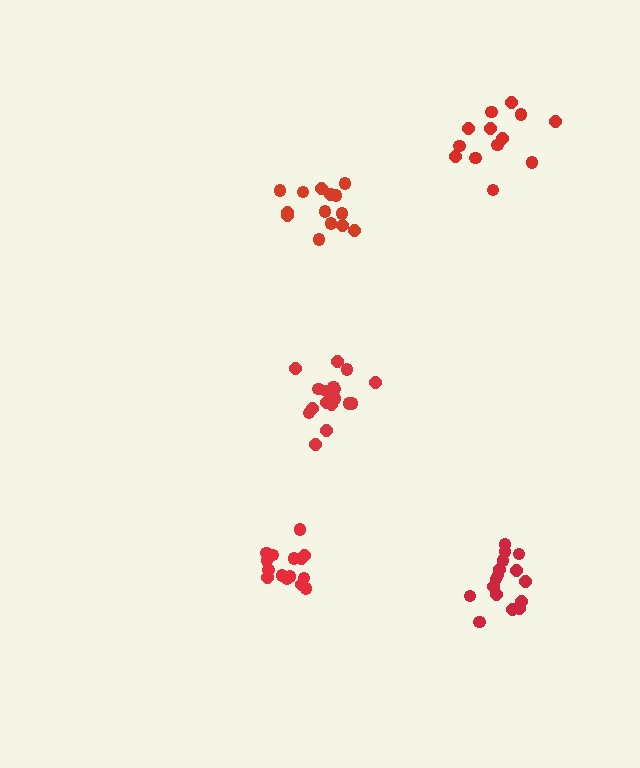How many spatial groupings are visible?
There are 5 spatial groupings.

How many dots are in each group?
Group 1: 16 dots, Group 2: 14 dots, Group 3: 17 dots, Group 4: 15 dots, Group 5: 13 dots (75 total).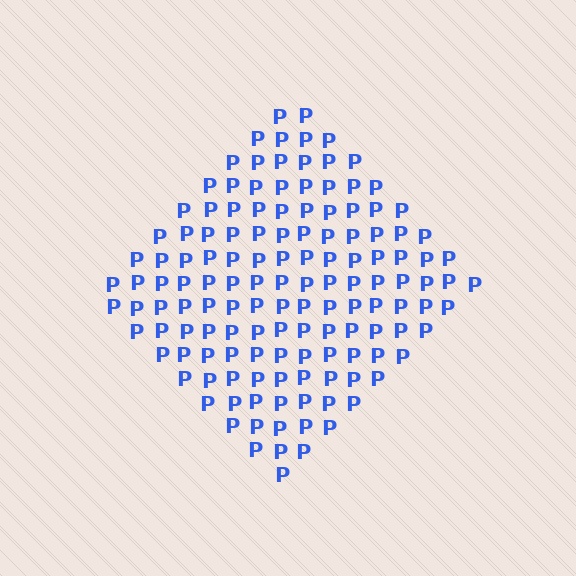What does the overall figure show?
The overall figure shows a diamond.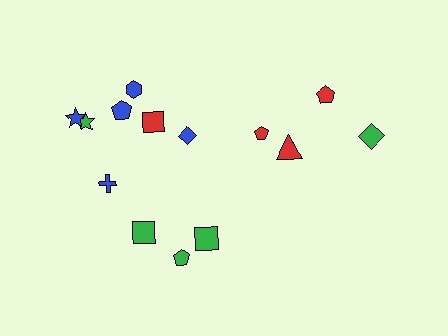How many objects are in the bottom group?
There are 3 objects.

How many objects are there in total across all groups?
There are 14 objects.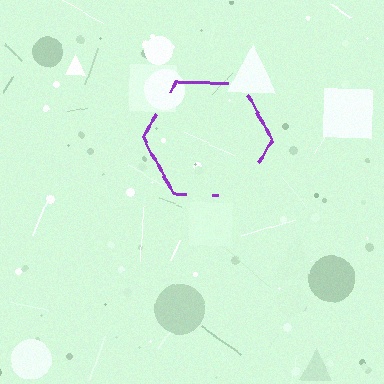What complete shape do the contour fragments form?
The contour fragments form a hexagon.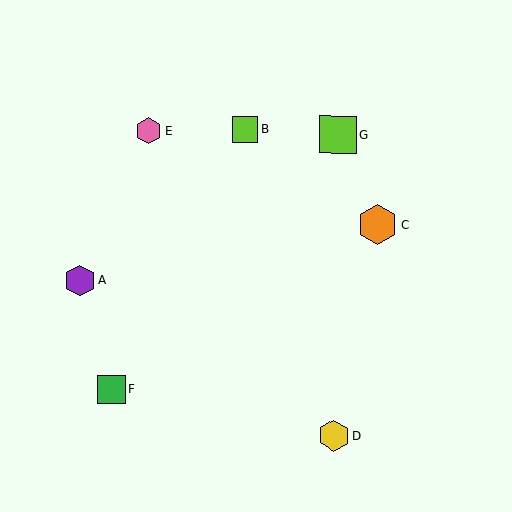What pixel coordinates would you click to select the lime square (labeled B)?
Click at (245, 129) to select the lime square B.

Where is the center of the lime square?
The center of the lime square is at (338, 135).